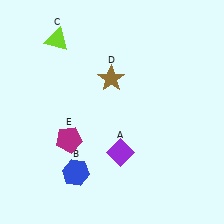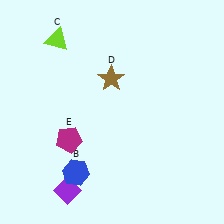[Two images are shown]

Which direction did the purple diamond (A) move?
The purple diamond (A) moved left.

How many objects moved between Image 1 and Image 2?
1 object moved between the two images.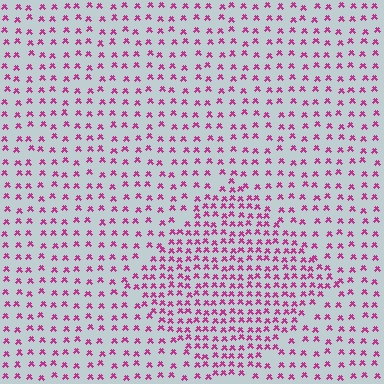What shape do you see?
I see a diamond.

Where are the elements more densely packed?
The elements are more densely packed inside the diamond boundary.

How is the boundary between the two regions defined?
The boundary is defined by a change in element density (approximately 1.9x ratio). All elements are the same color, size, and shape.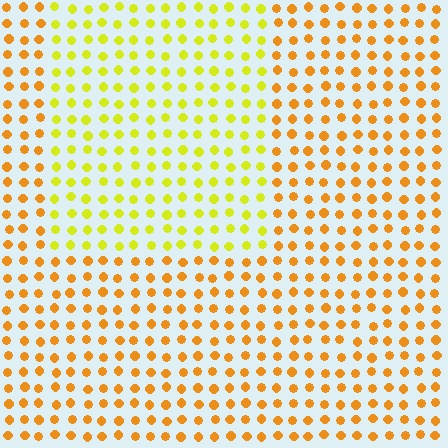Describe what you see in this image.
The image is filled with small orange elements in a uniform arrangement. A rectangle-shaped region is visible where the elements are tinted to a slightly different hue, forming a subtle color boundary.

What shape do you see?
I see a rectangle.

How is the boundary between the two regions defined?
The boundary is defined purely by a slight shift in hue (about 33 degrees). Spacing, size, and orientation are identical on both sides.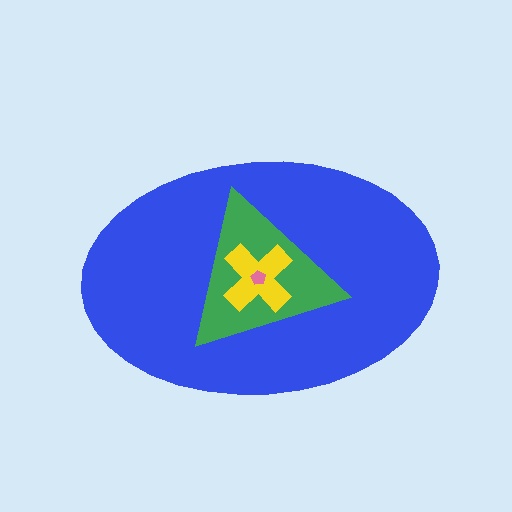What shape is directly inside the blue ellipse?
The green triangle.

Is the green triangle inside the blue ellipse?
Yes.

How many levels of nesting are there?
4.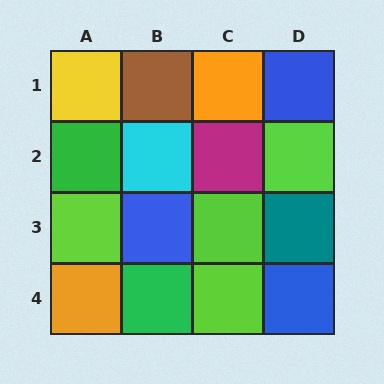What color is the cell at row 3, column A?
Lime.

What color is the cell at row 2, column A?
Green.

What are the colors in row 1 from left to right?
Yellow, brown, orange, blue.